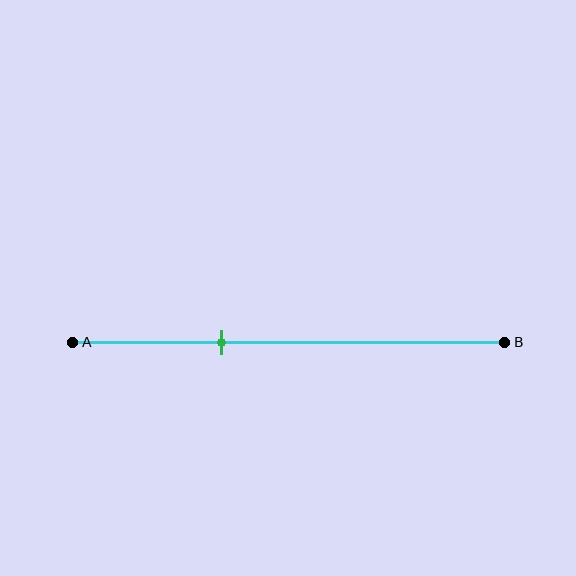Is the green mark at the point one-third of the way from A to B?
Yes, the mark is approximately at the one-third point.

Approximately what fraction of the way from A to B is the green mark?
The green mark is approximately 35% of the way from A to B.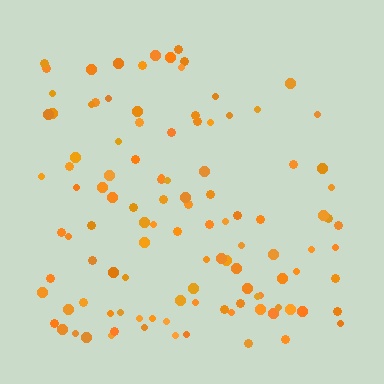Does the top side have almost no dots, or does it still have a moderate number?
Still a moderate number, just noticeably fewer than the bottom.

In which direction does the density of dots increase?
From top to bottom, with the bottom side densest.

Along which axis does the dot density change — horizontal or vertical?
Vertical.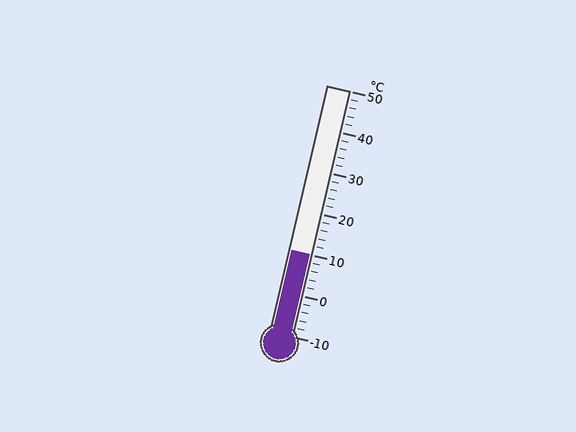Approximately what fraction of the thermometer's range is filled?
The thermometer is filled to approximately 35% of its range.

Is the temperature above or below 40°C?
The temperature is below 40°C.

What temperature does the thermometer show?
The thermometer shows approximately 10°C.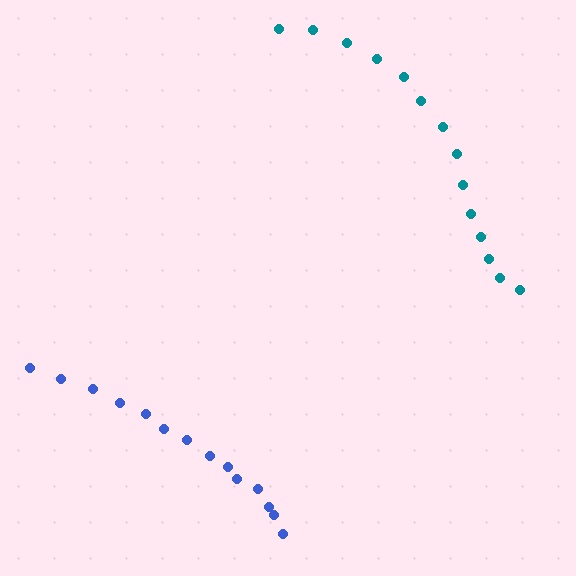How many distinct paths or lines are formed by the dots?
There are 2 distinct paths.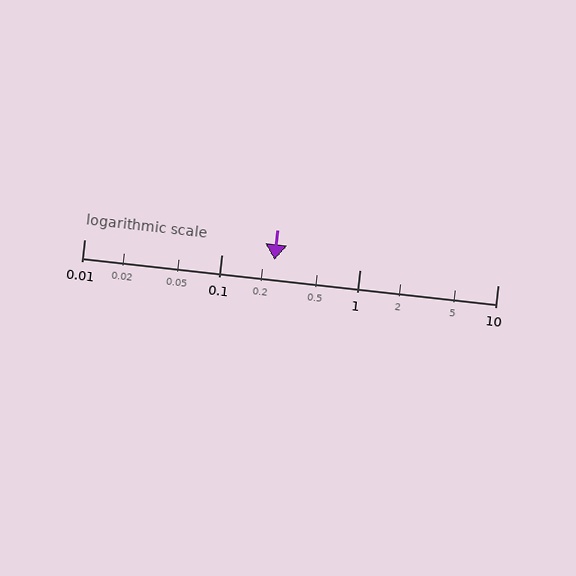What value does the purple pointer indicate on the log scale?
The pointer indicates approximately 0.24.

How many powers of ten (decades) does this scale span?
The scale spans 3 decades, from 0.01 to 10.